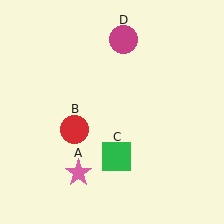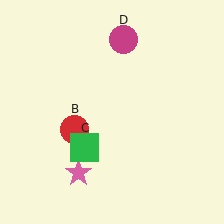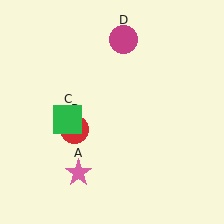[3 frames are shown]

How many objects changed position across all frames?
1 object changed position: green square (object C).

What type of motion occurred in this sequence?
The green square (object C) rotated clockwise around the center of the scene.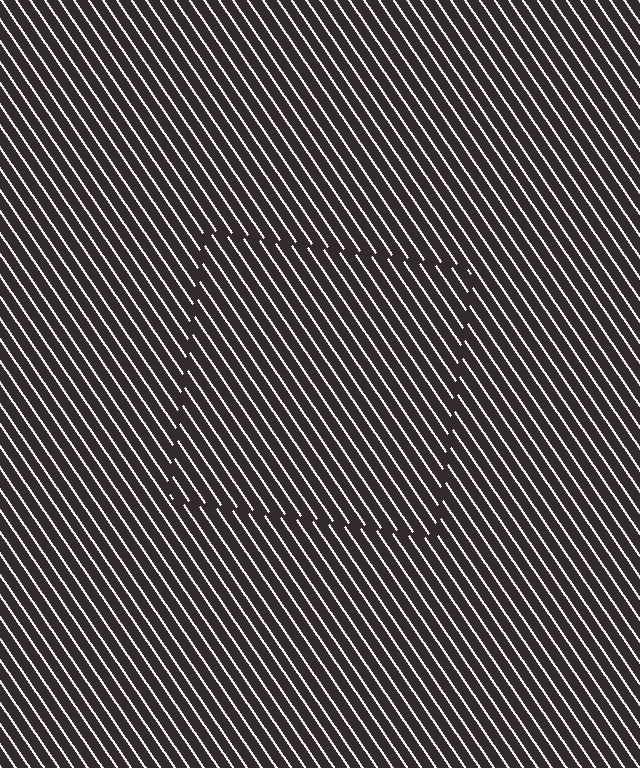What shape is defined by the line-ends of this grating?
An illusory square. The interior of the shape contains the same grating, shifted by half a period — the contour is defined by the phase discontinuity where line-ends from the inner and outer gratings abut.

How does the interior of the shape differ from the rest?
The interior of the shape contains the same grating, shifted by half a period — the contour is defined by the phase discontinuity where line-ends from the inner and outer gratings abut.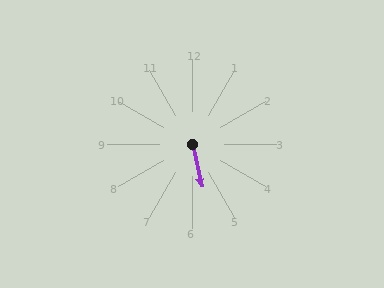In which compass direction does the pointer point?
South.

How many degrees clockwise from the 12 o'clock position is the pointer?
Approximately 168 degrees.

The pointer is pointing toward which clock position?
Roughly 6 o'clock.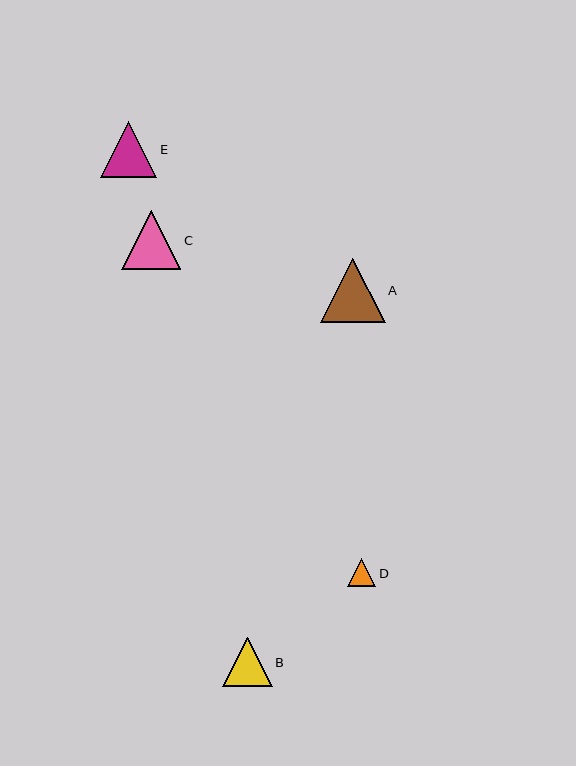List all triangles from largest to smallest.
From largest to smallest: A, C, E, B, D.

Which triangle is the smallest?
Triangle D is the smallest with a size of approximately 29 pixels.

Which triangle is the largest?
Triangle A is the largest with a size of approximately 65 pixels.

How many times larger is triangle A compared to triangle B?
Triangle A is approximately 1.3 times the size of triangle B.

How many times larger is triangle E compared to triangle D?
Triangle E is approximately 2.0 times the size of triangle D.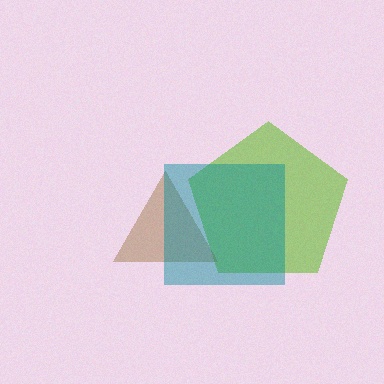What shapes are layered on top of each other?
The layered shapes are: a lime pentagon, a brown triangle, a teal square.